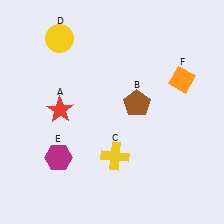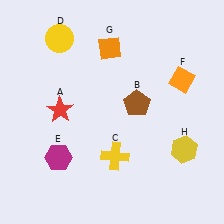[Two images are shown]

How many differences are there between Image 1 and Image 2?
There are 2 differences between the two images.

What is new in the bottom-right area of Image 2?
A yellow hexagon (H) was added in the bottom-right area of Image 2.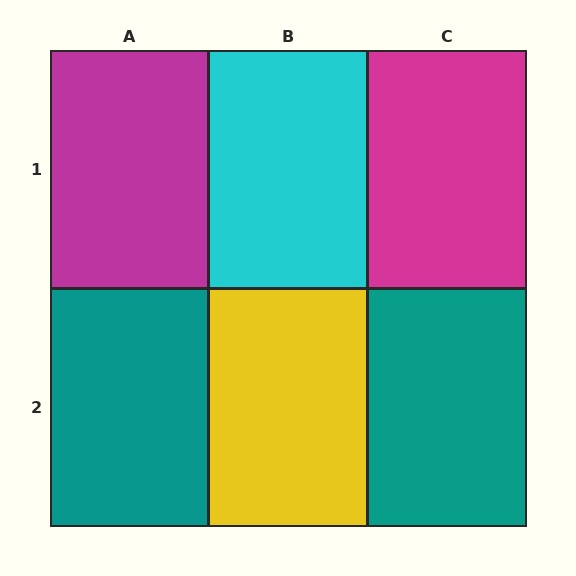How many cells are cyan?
1 cell is cyan.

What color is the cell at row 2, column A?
Teal.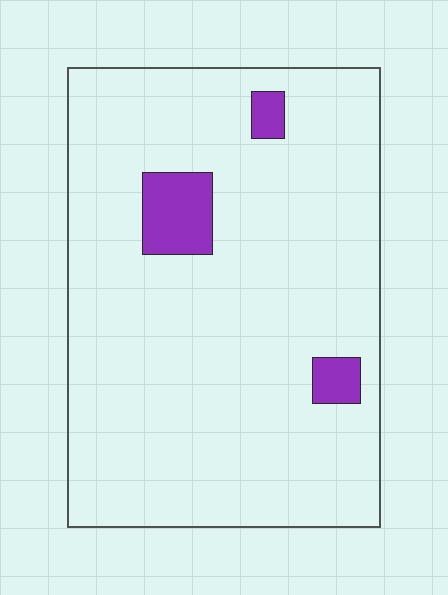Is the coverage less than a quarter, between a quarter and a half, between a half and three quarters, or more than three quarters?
Less than a quarter.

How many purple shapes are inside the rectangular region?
3.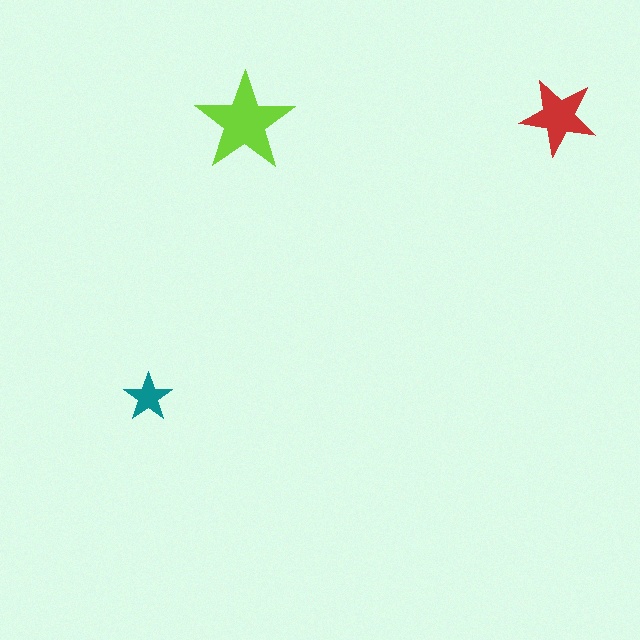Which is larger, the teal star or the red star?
The red one.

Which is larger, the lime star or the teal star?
The lime one.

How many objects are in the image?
There are 3 objects in the image.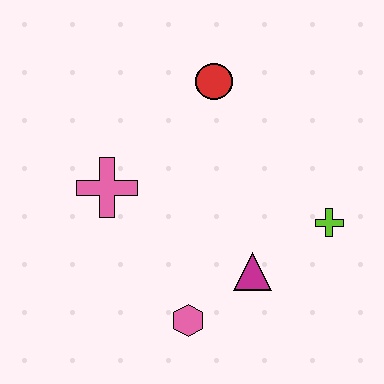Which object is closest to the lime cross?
The magenta triangle is closest to the lime cross.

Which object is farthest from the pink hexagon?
The red circle is farthest from the pink hexagon.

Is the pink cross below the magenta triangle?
No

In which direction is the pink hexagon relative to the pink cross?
The pink hexagon is below the pink cross.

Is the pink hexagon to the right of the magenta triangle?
No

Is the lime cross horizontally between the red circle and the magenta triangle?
No